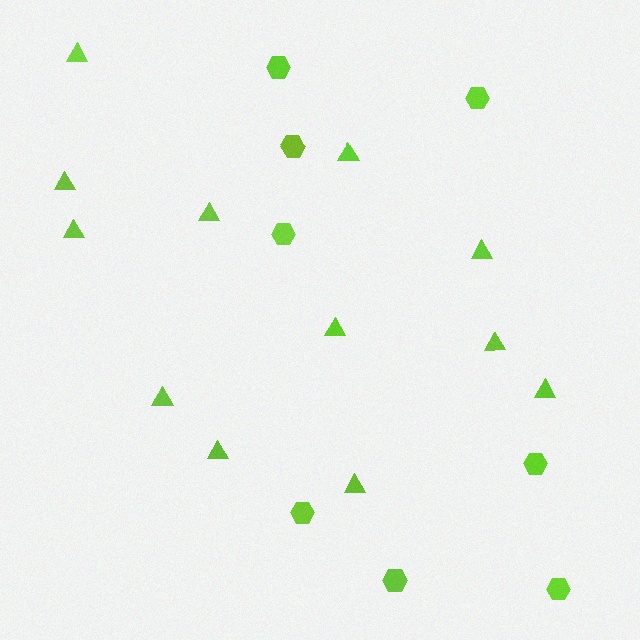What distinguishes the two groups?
There are 2 groups: one group of triangles (12) and one group of hexagons (8).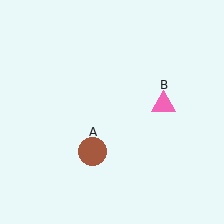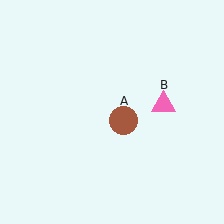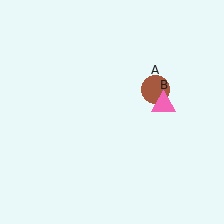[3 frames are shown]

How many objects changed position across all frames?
1 object changed position: brown circle (object A).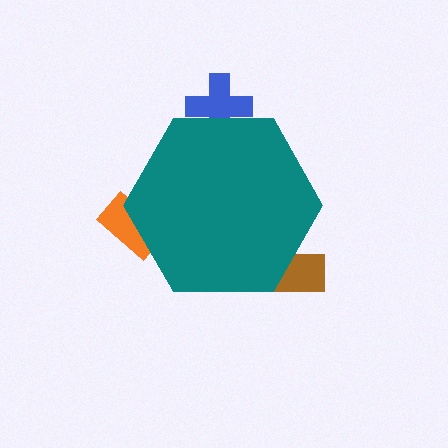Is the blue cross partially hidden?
Yes, the blue cross is partially hidden behind the teal hexagon.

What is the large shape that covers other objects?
A teal hexagon.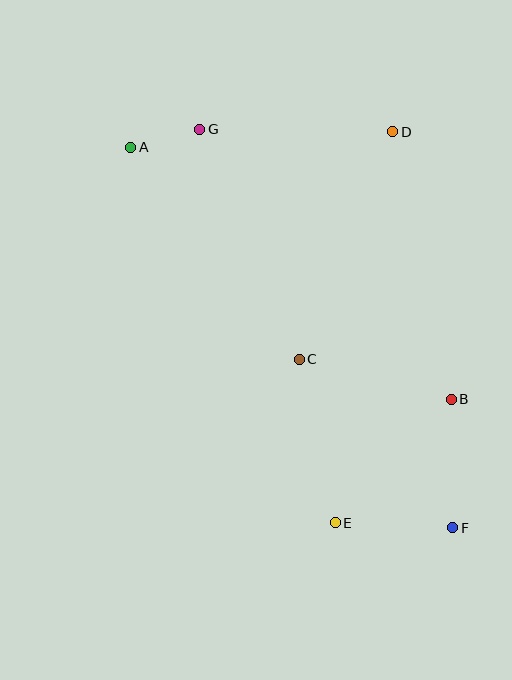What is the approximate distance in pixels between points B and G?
The distance between B and G is approximately 369 pixels.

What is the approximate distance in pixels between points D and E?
The distance between D and E is approximately 395 pixels.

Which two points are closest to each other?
Points A and G are closest to each other.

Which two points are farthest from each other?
Points A and F are farthest from each other.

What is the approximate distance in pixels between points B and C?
The distance between B and C is approximately 157 pixels.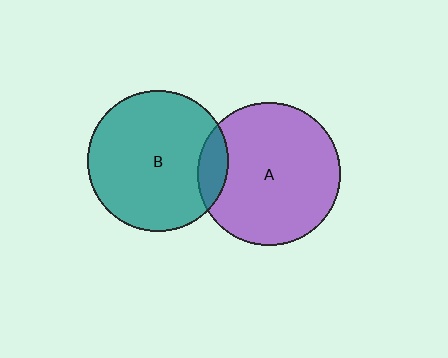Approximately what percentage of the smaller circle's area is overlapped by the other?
Approximately 10%.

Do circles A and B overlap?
Yes.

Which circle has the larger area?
Circle A (purple).